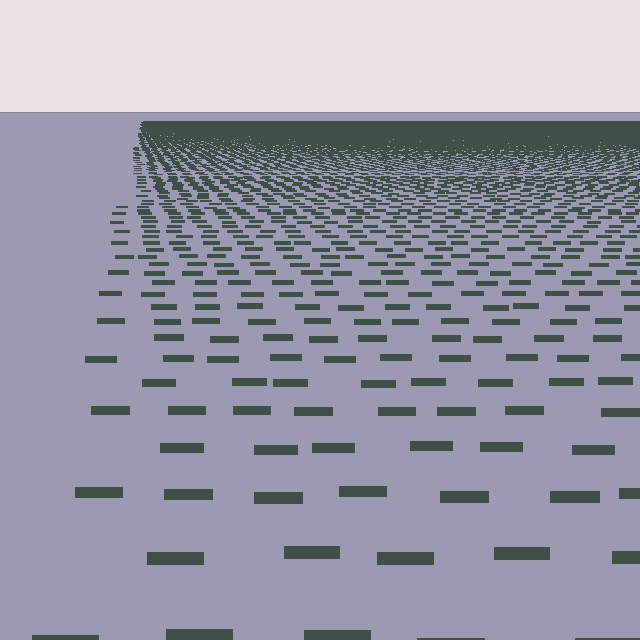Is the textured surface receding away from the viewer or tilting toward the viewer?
The surface is receding away from the viewer. Texture elements get smaller and denser toward the top.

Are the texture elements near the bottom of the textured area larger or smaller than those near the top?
Larger. Near the bottom, elements are closer to the viewer and appear at a bigger on-screen size.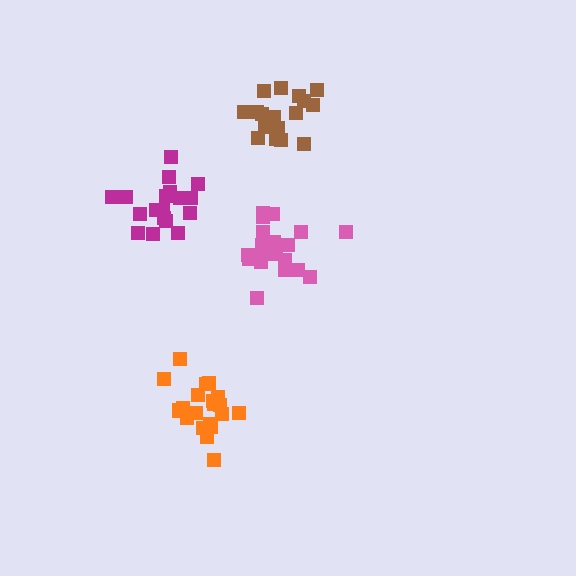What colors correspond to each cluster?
The clusters are colored: orange, pink, magenta, brown.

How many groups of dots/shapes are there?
There are 4 groups.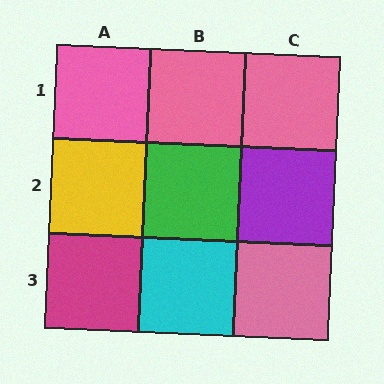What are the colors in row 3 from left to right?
Magenta, cyan, pink.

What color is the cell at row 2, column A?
Yellow.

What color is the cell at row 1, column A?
Pink.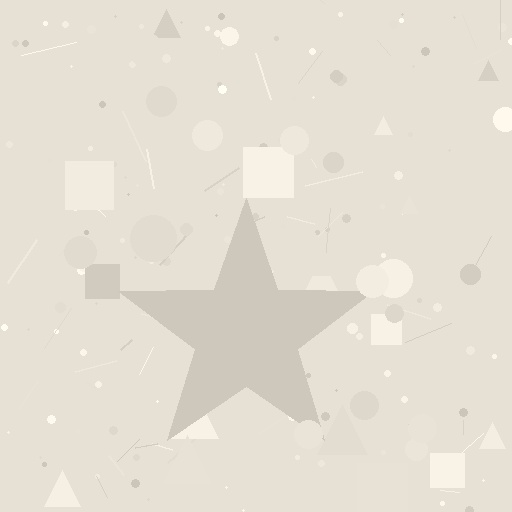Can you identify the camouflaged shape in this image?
The camouflaged shape is a star.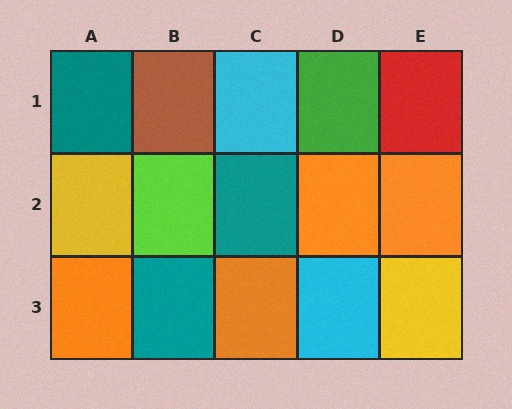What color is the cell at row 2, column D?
Orange.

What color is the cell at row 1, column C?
Cyan.